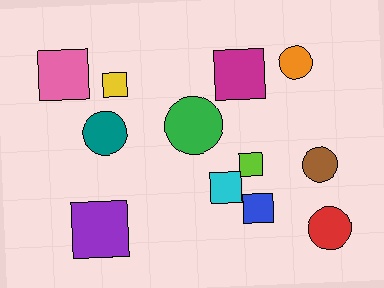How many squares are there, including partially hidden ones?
There are 7 squares.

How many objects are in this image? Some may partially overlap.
There are 12 objects.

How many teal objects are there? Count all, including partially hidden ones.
There is 1 teal object.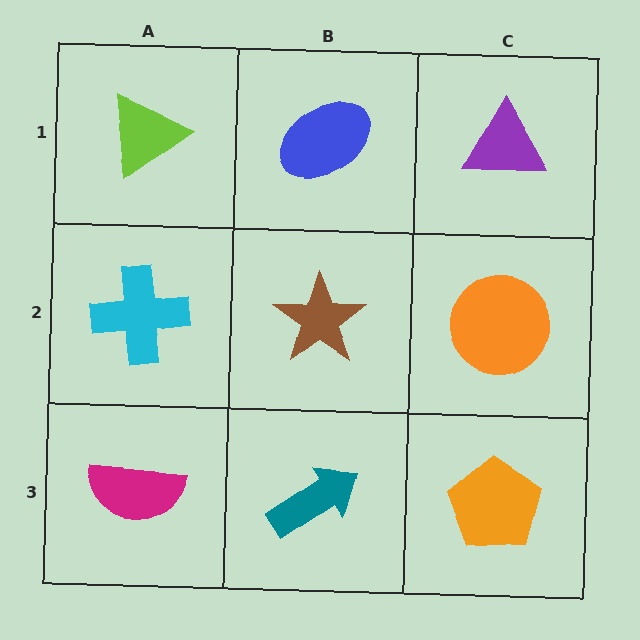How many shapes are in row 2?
3 shapes.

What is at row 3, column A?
A magenta semicircle.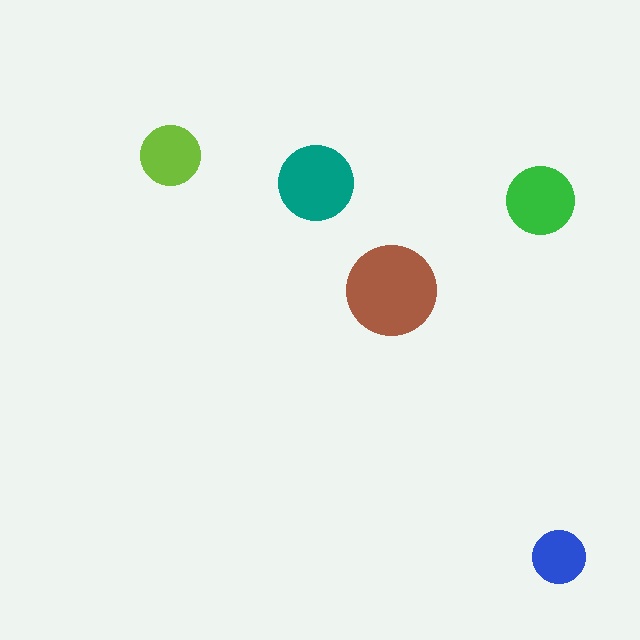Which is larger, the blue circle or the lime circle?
The lime one.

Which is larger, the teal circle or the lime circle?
The teal one.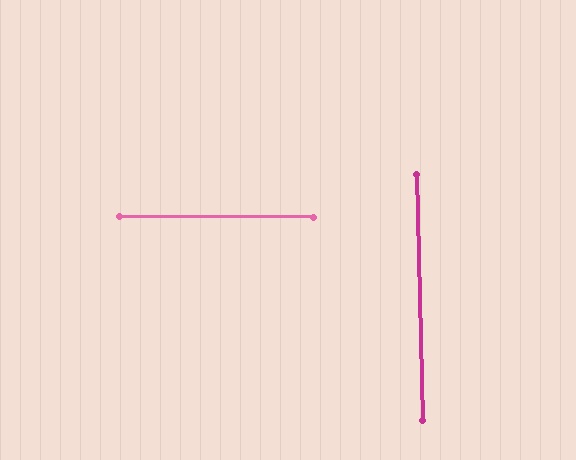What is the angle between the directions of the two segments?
Approximately 88 degrees.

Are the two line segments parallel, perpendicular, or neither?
Perpendicular — they meet at approximately 88°.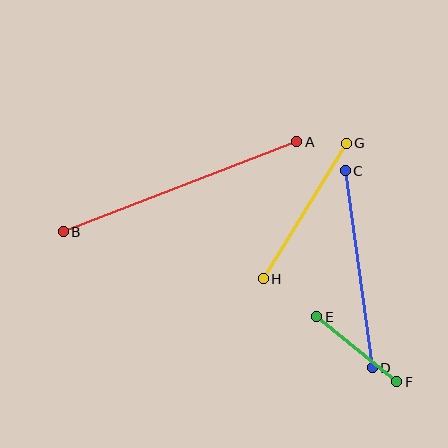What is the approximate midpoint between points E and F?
The midpoint is at approximately (357, 349) pixels.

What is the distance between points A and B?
The distance is approximately 250 pixels.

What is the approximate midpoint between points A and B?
The midpoint is at approximately (180, 187) pixels.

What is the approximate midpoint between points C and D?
The midpoint is at approximately (359, 269) pixels.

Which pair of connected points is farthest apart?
Points A and B are farthest apart.